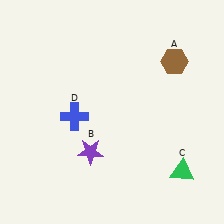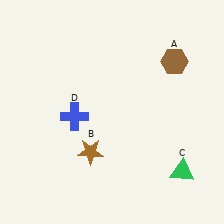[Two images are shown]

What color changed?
The star (B) changed from purple in Image 1 to brown in Image 2.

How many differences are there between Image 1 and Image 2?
There is 1 difference between the two images.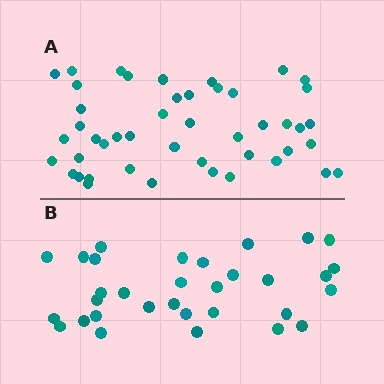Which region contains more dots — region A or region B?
Region A (the top region) has more dots.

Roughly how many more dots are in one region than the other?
Region A has approximately 15 more dots than region B.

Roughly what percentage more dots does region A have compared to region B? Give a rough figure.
About 45% more.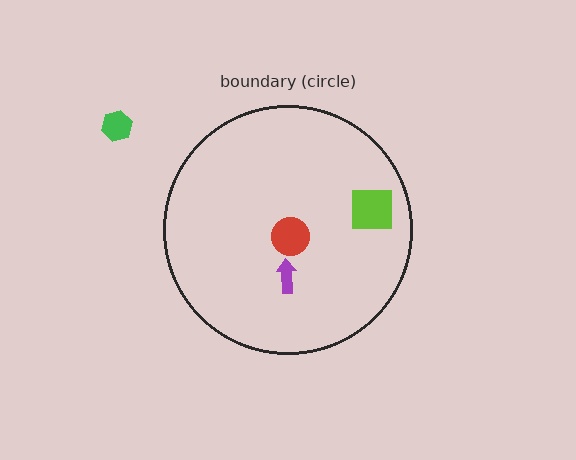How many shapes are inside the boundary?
3 inside, 1 outside.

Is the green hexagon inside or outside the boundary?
Outside.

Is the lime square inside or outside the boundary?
Inside.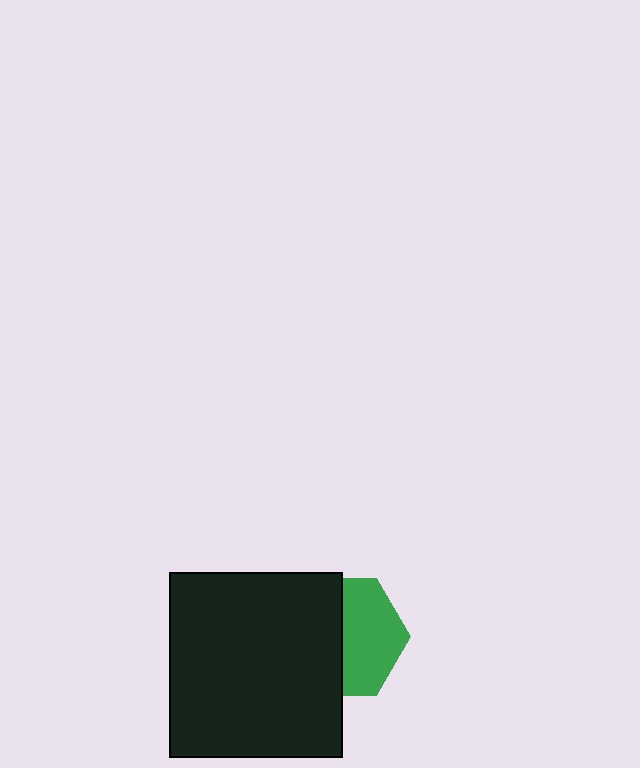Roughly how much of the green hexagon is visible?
About half of it is visible (roughly 49%).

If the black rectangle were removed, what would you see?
You would see the complete green hexagon.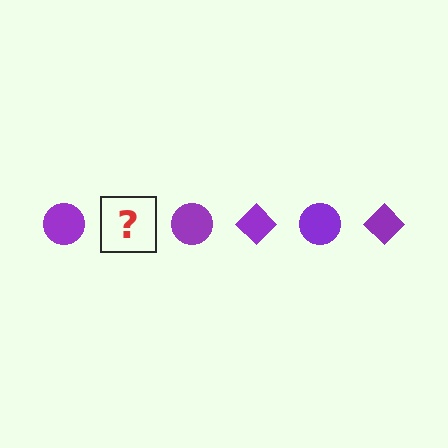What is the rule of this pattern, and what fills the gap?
The rule is that the pattern cycles through circle, diamond shapes in purple. The gap should be filled with a purple diamond.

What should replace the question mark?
The question mark should be replaced with a purple diamond.